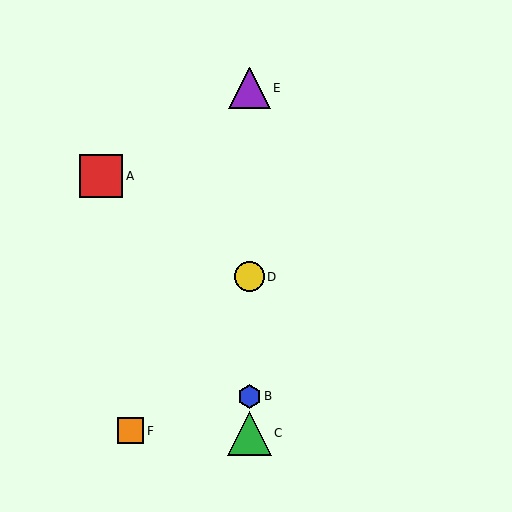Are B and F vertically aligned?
No, B is at x≈249 and F is at x≈131.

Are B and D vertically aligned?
Yes, both are at x≈249.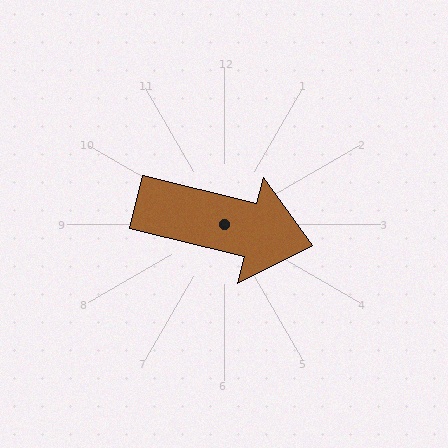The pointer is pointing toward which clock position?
Roughly 3 o'clock.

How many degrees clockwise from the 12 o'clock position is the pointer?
Approximately 104 degrees.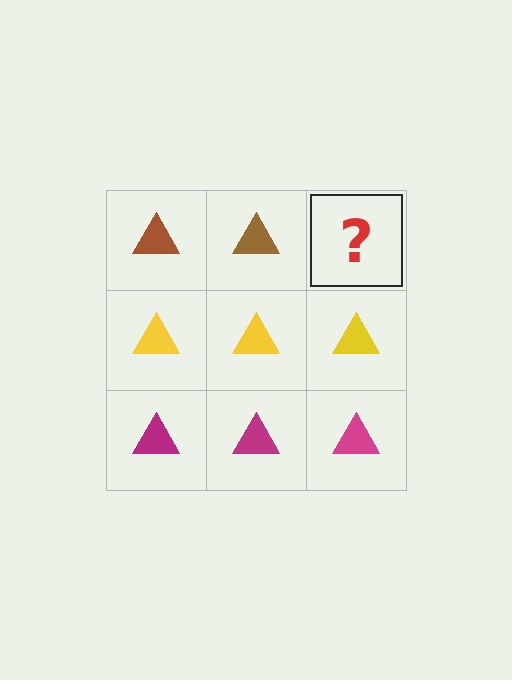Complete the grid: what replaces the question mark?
The question mark should be replaced with a brown triangle.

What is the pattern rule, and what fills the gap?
The rule is that each row has a consistent color. The gap should be filled with a brown triangle.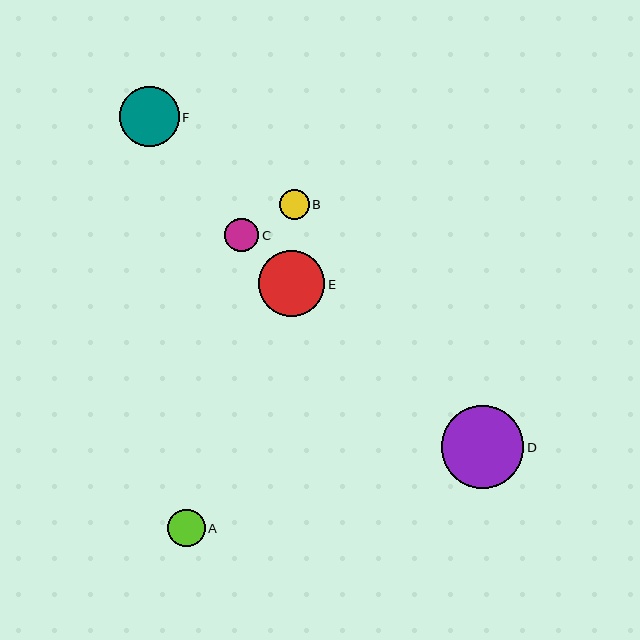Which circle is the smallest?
Circle B is the smallest with a size of approximately 30 pixels.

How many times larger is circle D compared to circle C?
Circle D is approximately 2.5 times the size of circle C.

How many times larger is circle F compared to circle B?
Circle F is approximately 2.0 times the size of circle B.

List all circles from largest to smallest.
From largest to smallest: D, E, F, A, C, B.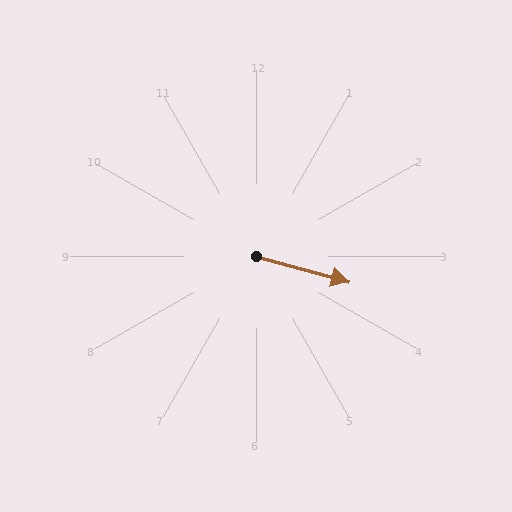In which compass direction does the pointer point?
East.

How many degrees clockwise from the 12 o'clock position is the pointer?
Approximately 105 degrees.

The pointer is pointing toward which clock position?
Roughly 4 o'clock.